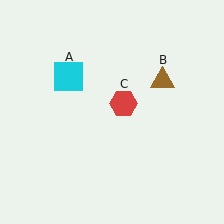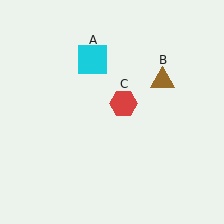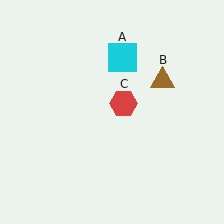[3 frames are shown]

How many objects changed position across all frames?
1 object changed position: cyan square (object A).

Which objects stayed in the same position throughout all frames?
Brown triangle (object B) and red hexagon (object C) remained stationary.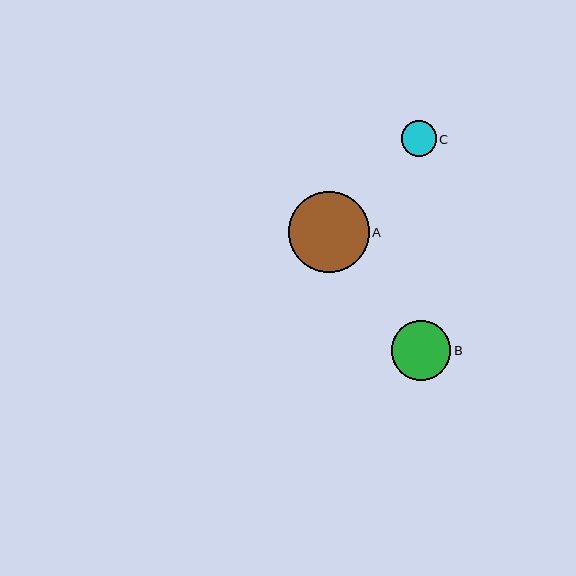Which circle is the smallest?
Circle C is the smallest with a size of approximately 35 pixels.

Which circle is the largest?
Circle A is the largest with a size of approximately 80 pixels.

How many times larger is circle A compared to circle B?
Circle A is approximately 1.3 times the size of circle B.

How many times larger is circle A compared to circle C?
Circle A is approximately 2.3 times the size of circle C.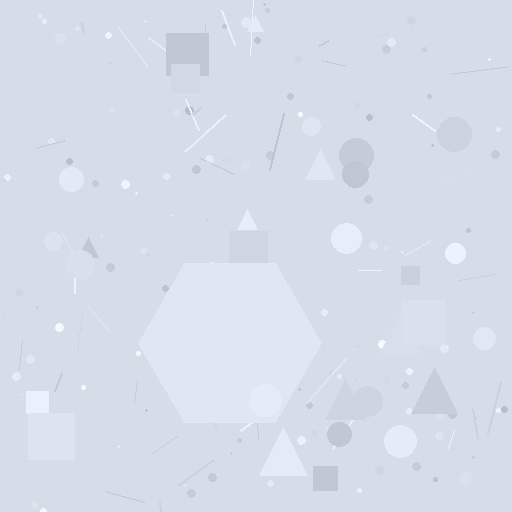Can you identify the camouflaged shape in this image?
The camouflaged shape is a hexagon.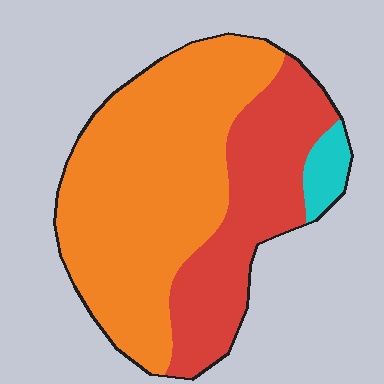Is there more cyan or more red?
Red.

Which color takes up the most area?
Orange, at roughly 60%.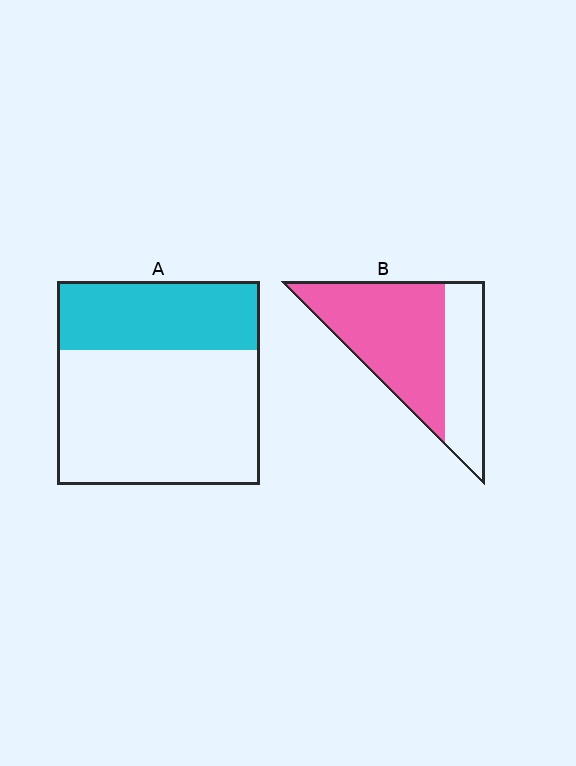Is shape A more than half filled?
No.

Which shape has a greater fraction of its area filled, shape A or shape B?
Shape B.